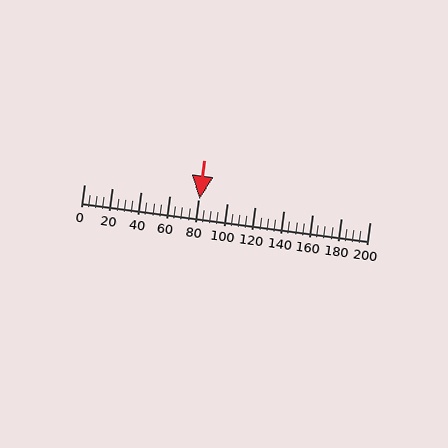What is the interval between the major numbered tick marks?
The major tick marks are spaced 20 units apart.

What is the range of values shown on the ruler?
The ruler shows values from 0 to 200.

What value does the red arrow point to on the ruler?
The red arrow points to approximately 81.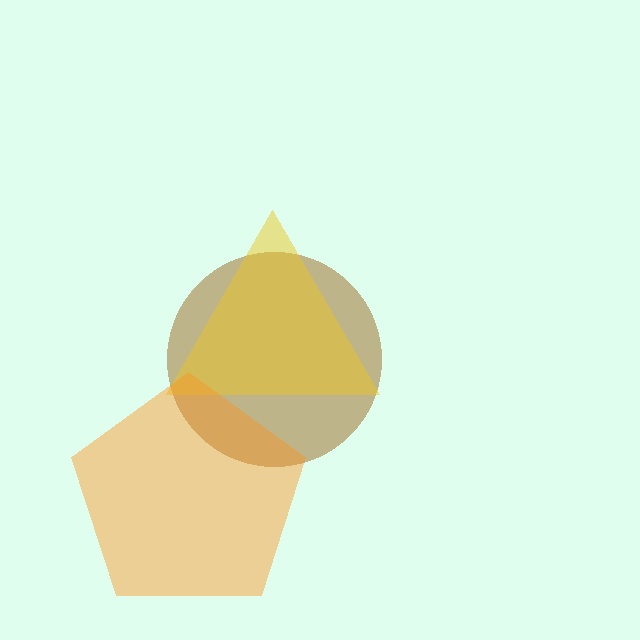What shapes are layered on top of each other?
The layered shapes are: a brown circle, a yellow triangle, an orange pentagon.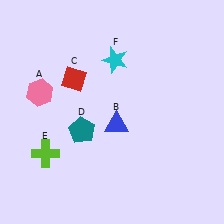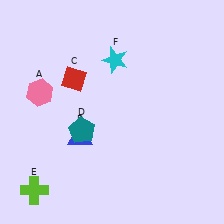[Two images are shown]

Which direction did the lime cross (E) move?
The lime cross (E) moved down.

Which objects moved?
The objects that moved are: the blue triangle (B), the lime cross (E).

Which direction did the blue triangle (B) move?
The blue triangle (B) moved left.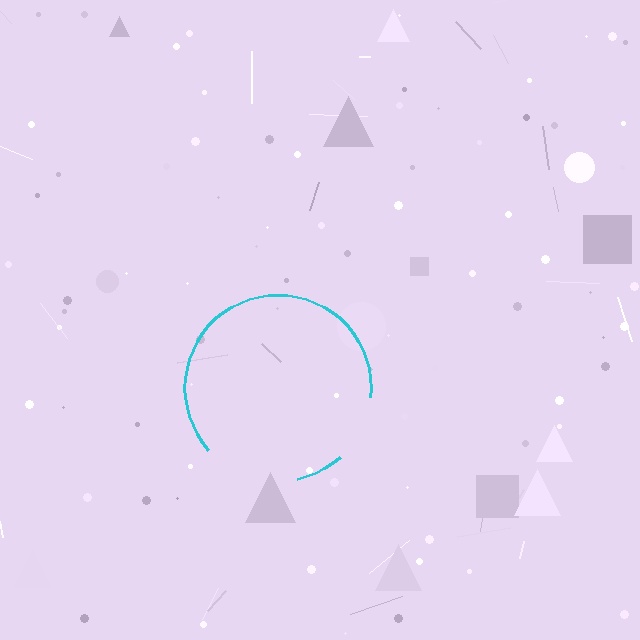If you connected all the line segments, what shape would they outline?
They would outline a circle.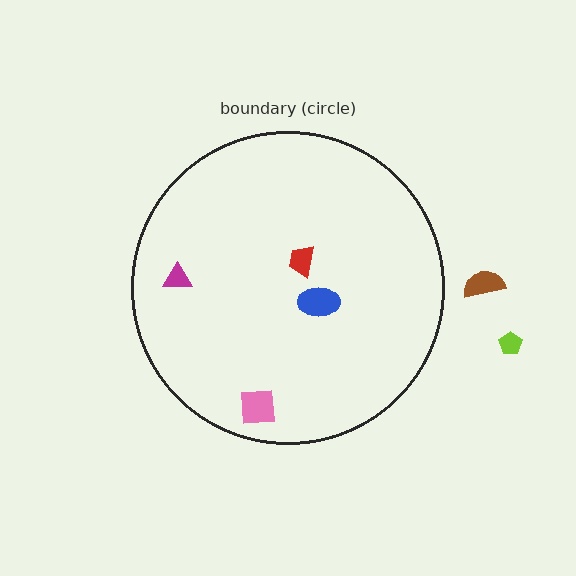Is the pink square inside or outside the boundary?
Inside.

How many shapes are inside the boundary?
4 inside, 2 outside.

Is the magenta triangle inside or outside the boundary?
Inside.